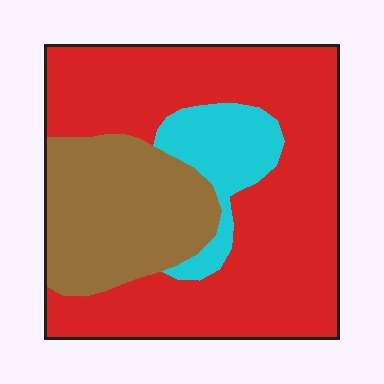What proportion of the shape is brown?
Brown takes up about one quarter (1/4) of the shape.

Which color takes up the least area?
Cyan, at roughly 10%.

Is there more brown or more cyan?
Brown.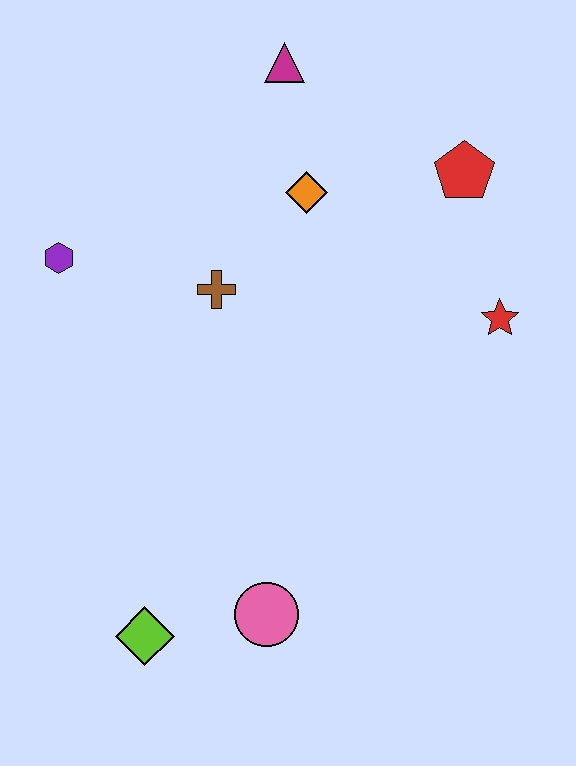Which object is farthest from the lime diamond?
The magenta triangle is farthest from the lime diamond.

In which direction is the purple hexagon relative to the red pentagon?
The purple hexagon is to the left of the red pentagon.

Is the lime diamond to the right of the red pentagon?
No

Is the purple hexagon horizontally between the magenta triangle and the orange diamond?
No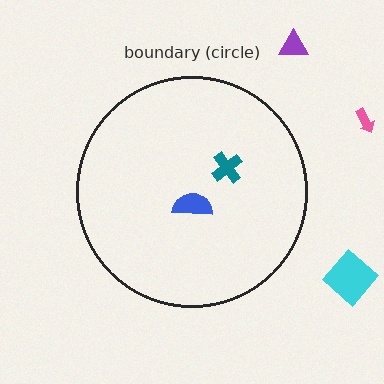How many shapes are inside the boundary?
2 inside, 3 outside.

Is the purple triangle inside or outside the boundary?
Outside.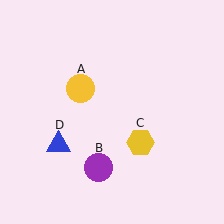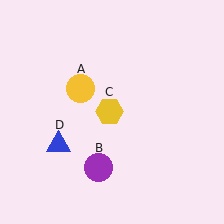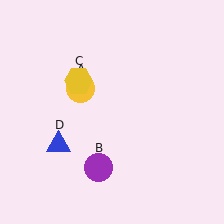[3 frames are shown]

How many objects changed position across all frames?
1 object changed position: yellow hexagon (object C).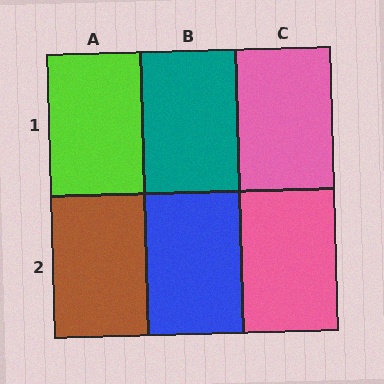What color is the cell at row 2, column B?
Blue.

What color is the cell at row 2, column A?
Brown.